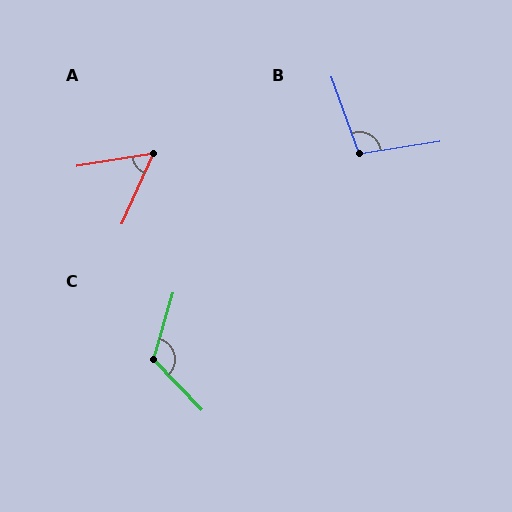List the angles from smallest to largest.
A (56°), B (101°), C (120°).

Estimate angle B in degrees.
Approximately 101 degrees.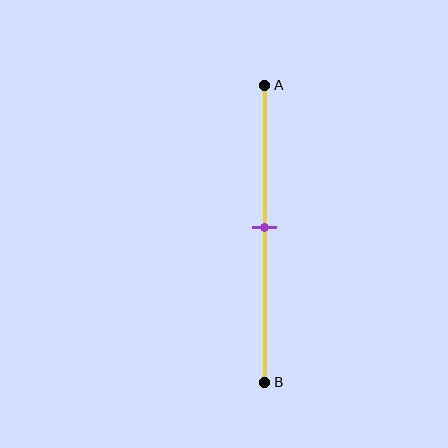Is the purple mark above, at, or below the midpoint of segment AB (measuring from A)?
The purple mark is approximately at the midpoint of segment AB.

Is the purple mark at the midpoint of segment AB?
Yes, the mark is approximately at the midpoint.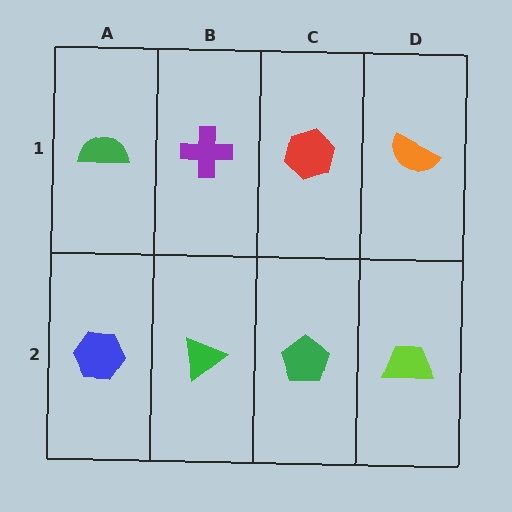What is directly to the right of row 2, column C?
A lime trapezoid.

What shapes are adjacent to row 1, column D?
A lime trapezoid (row 2, column D), a red hexagon (row 1, column C).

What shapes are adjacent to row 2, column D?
An orange semicircle (row 1, column D), a green pentagon (row 2, column C).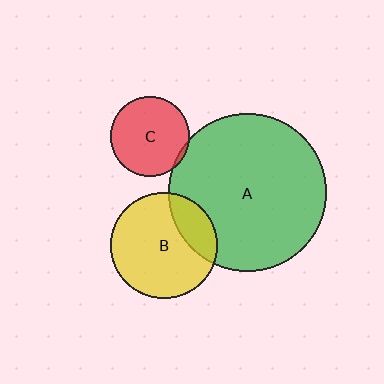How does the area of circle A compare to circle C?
Approximately 4.0 times.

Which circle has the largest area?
Circle A (green).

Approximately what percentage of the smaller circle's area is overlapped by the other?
Approximately 5%.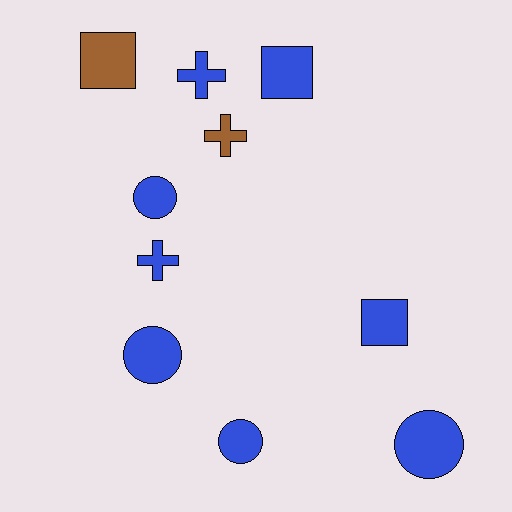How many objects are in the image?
There are 10 objects.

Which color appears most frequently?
Blue, with 8 objects.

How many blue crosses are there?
There are 2 blue crosses.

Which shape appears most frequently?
Circle, with 4 objects.